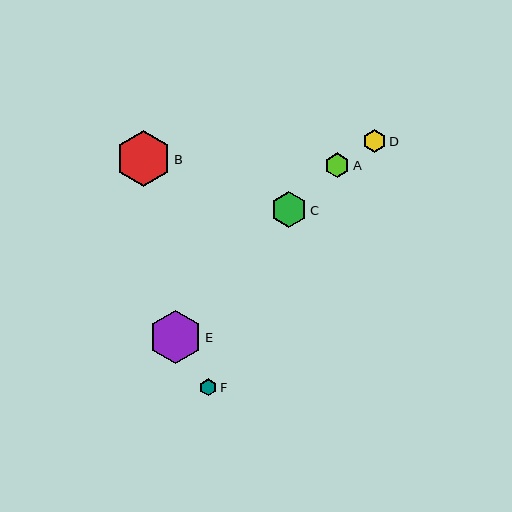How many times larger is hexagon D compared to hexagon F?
Hexagon D is approximately 1.4 times the size of hexagon F.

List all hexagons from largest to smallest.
From largest to smallest: B, E, C, A, D, F.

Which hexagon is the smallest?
Hexagon F is the smallest with a size of approximately 17 pixels.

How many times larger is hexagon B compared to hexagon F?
Hexagon B is approximately 3.3 times the size of hexagon F.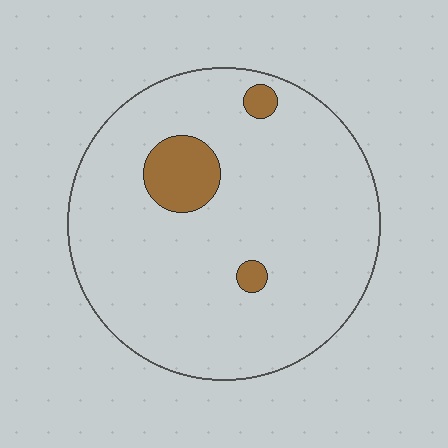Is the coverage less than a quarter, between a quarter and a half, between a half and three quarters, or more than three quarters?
Less than a quarter.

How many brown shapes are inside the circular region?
3.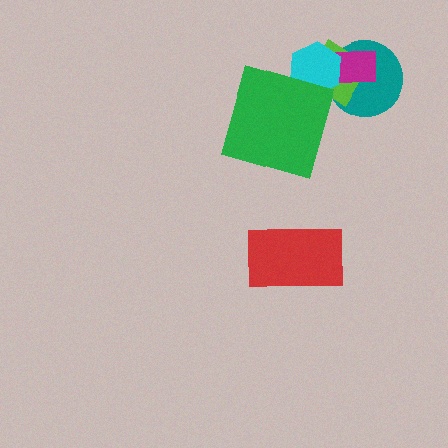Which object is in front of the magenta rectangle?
The cyan hexagon is in front of the magenta rectangle.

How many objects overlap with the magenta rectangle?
3 objects overlap with the magenta rectangle.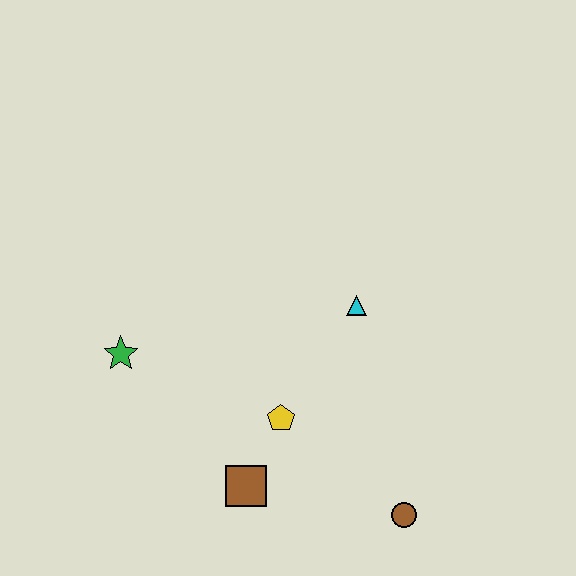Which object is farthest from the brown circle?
The green star is farthest from the brown circle.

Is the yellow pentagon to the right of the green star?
Yes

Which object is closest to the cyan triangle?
The yellow pentagon is closest to the cyan triangle.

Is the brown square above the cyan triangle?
No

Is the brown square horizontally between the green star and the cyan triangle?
Yes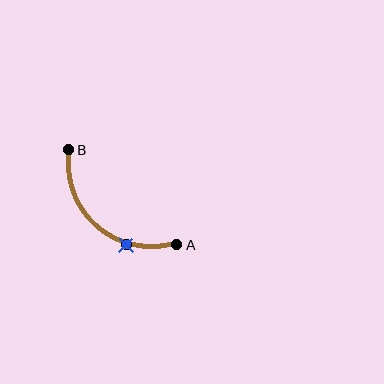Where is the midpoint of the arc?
The arc midpoint is the point on the curve farthest from the straight line joining A and B. It sits below and to the left of that line.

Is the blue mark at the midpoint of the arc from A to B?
No. The blue mark lies on the arc but is closer to endpoint A. The arc midpoint would be at the point on the curve equidistant along the arc from both A and B.